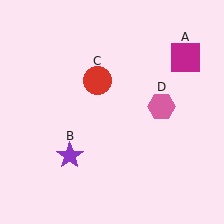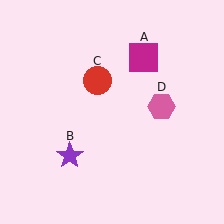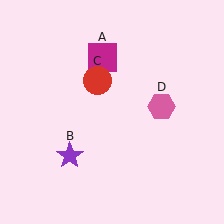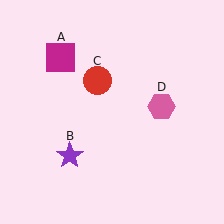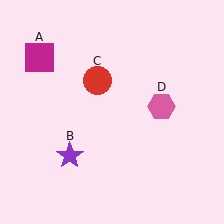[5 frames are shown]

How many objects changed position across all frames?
1 object changed position: magenta square (object A).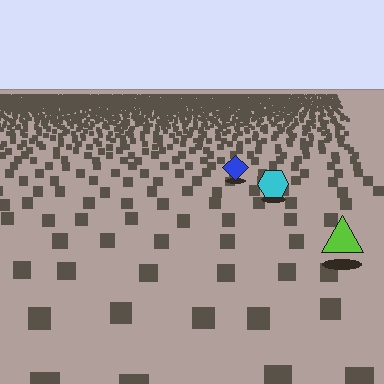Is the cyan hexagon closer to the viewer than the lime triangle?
No. The lime triangle is closer — you can tell from the texture gradient: the ground texture is coarser near it.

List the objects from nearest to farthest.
From nearest to farthest: the lime triangle, the cyan hexagon, the blue diamond.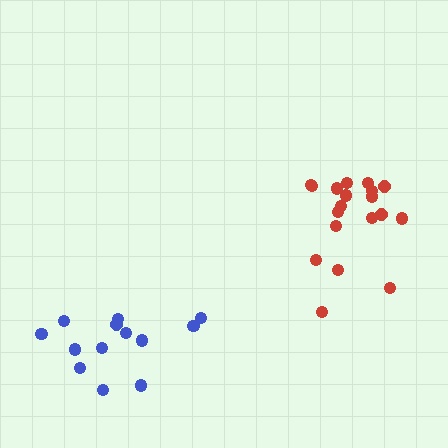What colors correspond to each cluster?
The clusters are colored: blue, red.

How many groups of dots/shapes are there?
There are 2 groups.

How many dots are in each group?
Group 1: 13 dots, Group 2: 19 dots (32 total).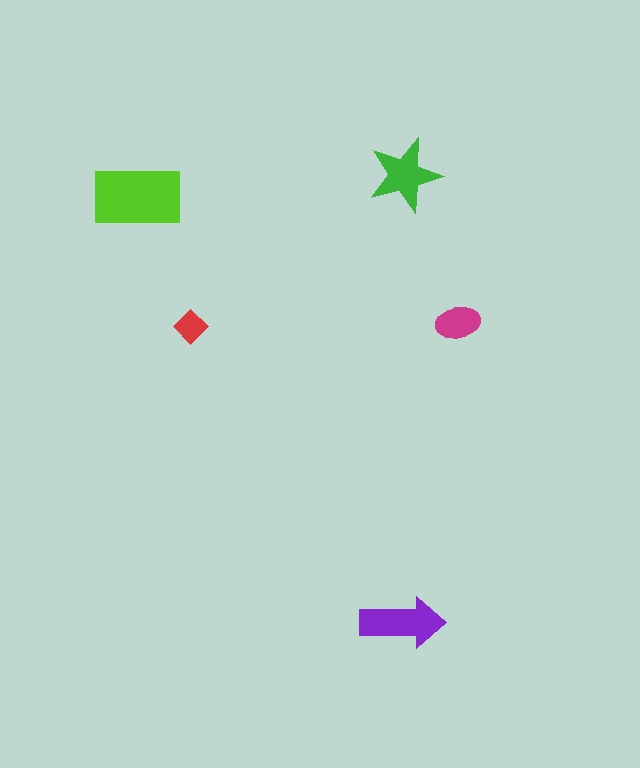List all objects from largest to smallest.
The lime rectangle, the purple arrow, the green star, the magenta ellipse, the red diamond.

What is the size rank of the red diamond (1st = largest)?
5th.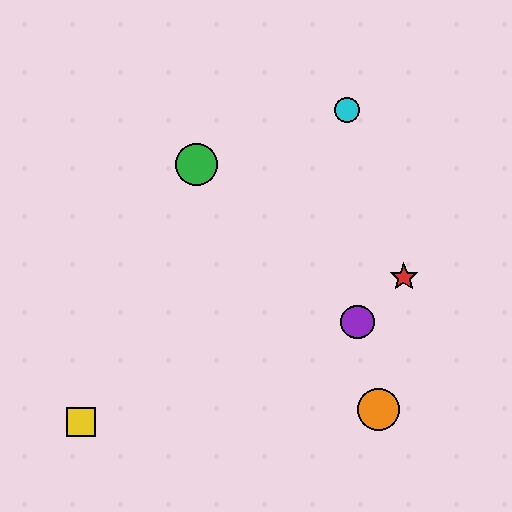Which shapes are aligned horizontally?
The blue square, the green circle are aligned horizontally.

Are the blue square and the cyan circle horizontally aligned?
No, the blue square is at y≈164 and the cyan circle is at y≈110.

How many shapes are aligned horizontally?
2 shapes (the blue square, the green circle) are aligned horizontally.